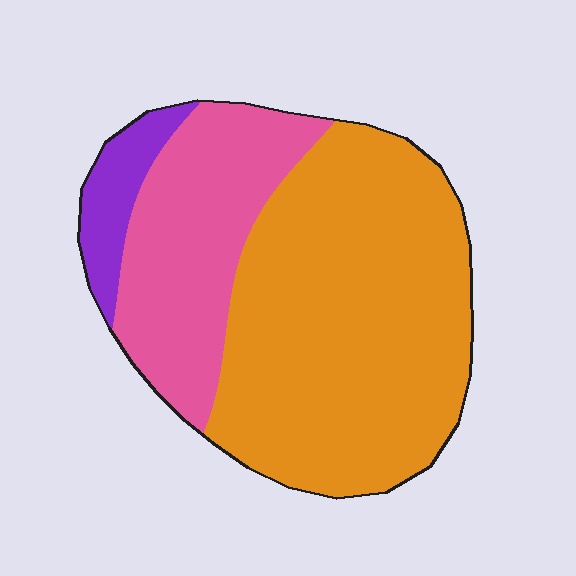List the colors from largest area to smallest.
From largest to smallest: orange, pink, purple.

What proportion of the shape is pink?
Pink takes up between a sixth and a third of the shape.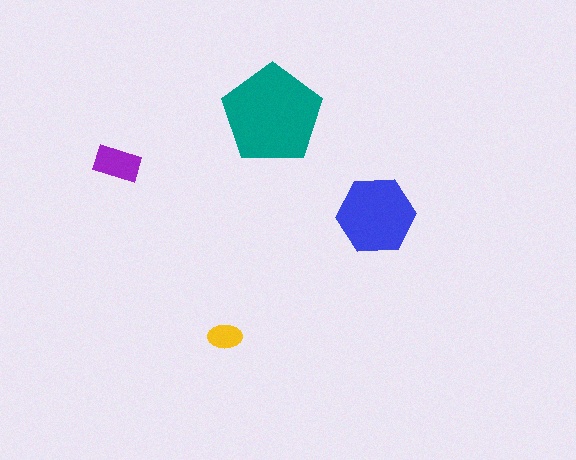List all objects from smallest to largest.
The yellow ellipse, the purple rectangle, the blue hexagon, the teal pentagon.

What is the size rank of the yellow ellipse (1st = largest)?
4th.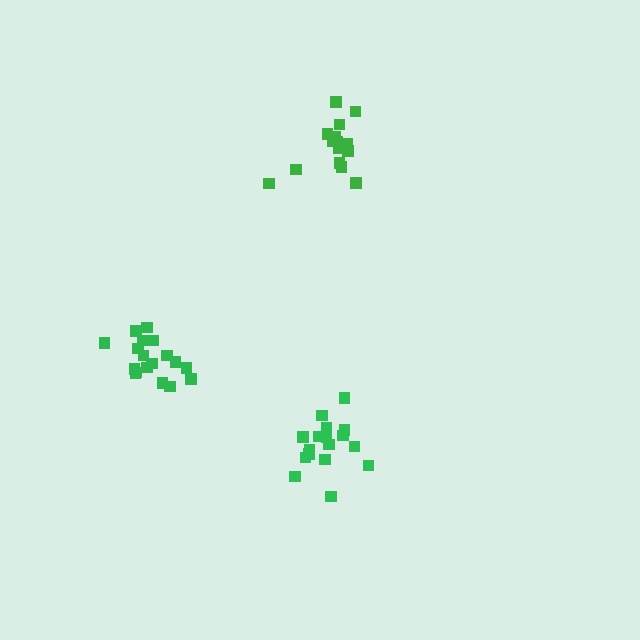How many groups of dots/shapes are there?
There are 3 groups.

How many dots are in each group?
Group 1: 17 dots, Group 2: 18 dots, Group 3: 15 dots (50 total).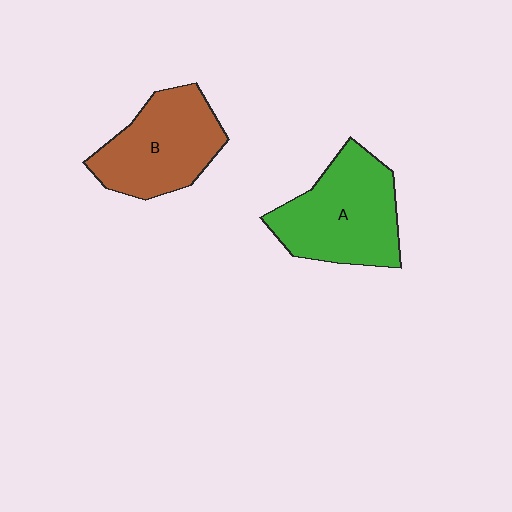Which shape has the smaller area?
Shape B (brown).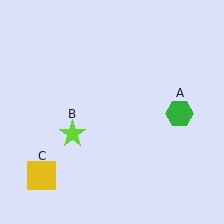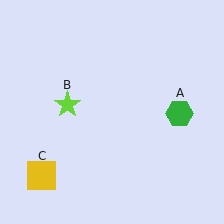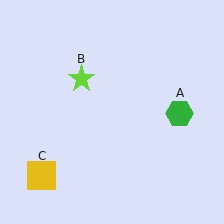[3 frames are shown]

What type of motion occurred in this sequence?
The lime star (object B) rotated clockwise around the center of the scene.